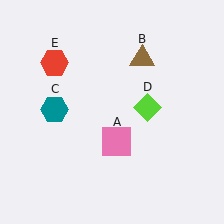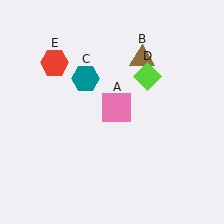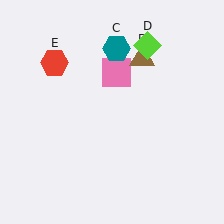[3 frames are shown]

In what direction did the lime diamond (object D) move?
The lime diamond (object D) moved up.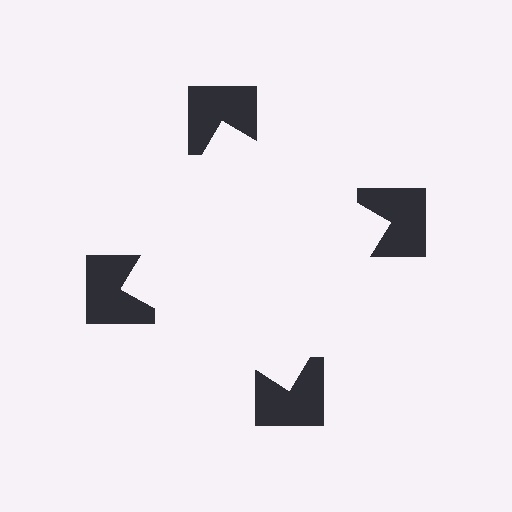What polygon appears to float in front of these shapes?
An illusory square — its edges are inferred from the aligned wedge cuts in the notched squares, not physically drawn.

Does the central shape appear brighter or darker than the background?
It typically appears slightly brighter than the background, even though no actual brightness change is drawn.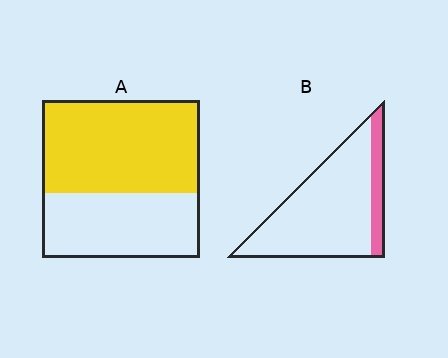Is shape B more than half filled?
No.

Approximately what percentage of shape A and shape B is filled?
A is approximately 60% and B is approximately 15%.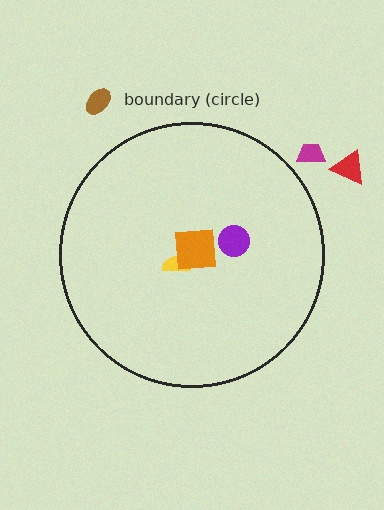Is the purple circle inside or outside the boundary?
Inside.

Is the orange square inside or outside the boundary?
Inside.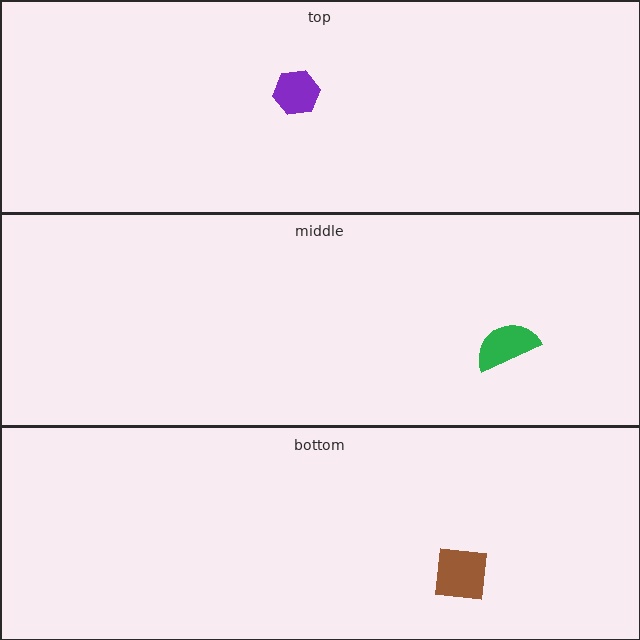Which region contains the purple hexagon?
The top region.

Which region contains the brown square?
The bottom region.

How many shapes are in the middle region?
1.